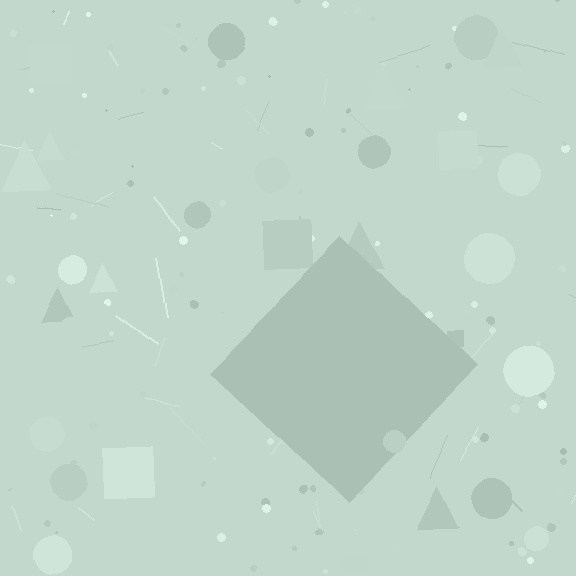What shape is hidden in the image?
A diamond is hidden in the image.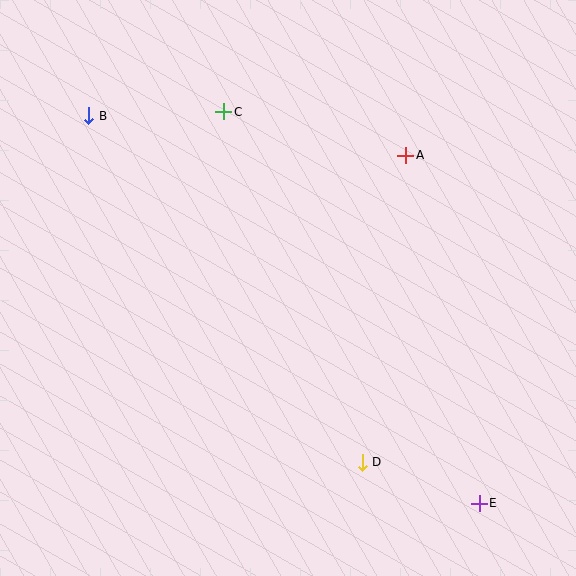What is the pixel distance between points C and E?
The distance between C and E is 467 pixels.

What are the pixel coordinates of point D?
Point D is at (362, 462).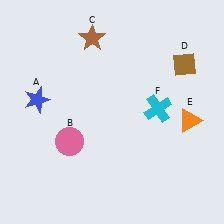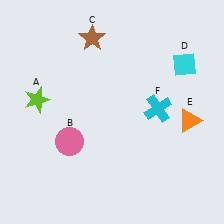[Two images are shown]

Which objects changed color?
A changed from blue to lime. D changed from brown to cyan.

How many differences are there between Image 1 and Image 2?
There are 2 differences between the two images.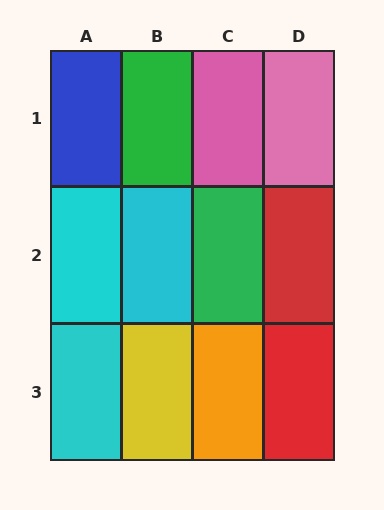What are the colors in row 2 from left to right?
Cyan, cyan, green, red.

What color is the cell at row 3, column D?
Red.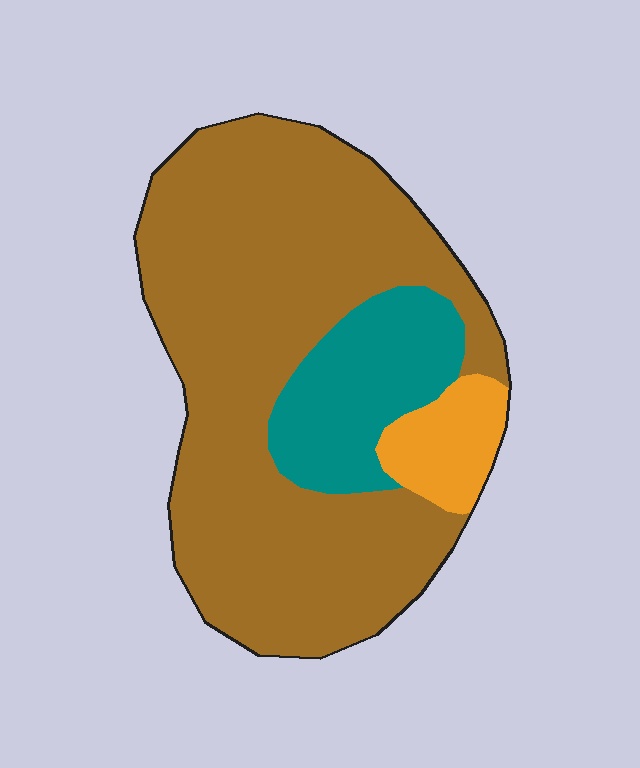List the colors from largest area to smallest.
From largest to smallest: brown, teal, orange.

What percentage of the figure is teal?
Teal covers 17% of the figure.